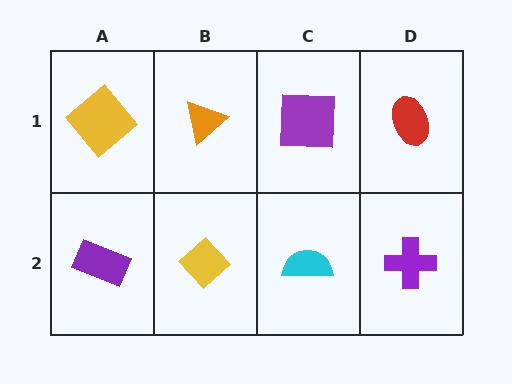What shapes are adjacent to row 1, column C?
A cyan semicircle (row 2, column C), an orange triangle (row 1, column B), a red ellipse (row 1, column D).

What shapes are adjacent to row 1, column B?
A yellow diamond (row 2, column B), a yellow diamond (row 1, column A), a purple square (row 1, column C).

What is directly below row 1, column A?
A purple rectangle.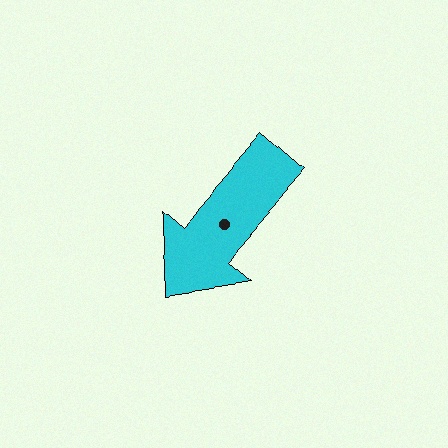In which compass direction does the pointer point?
Southwest.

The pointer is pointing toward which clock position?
Roughly 7 o'clock.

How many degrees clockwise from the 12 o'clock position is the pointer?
Approximately 221 degrees.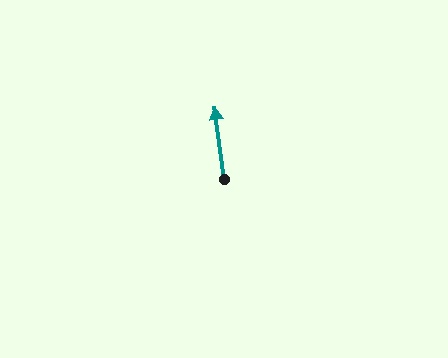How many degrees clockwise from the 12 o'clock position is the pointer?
Approximately 353 degrees.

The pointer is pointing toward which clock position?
Roughly 12 o'clock.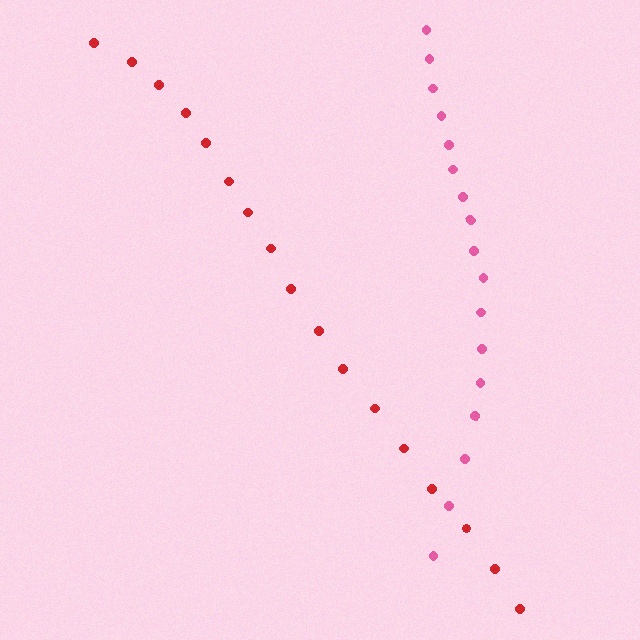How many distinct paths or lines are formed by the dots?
There are 2 distinct paths.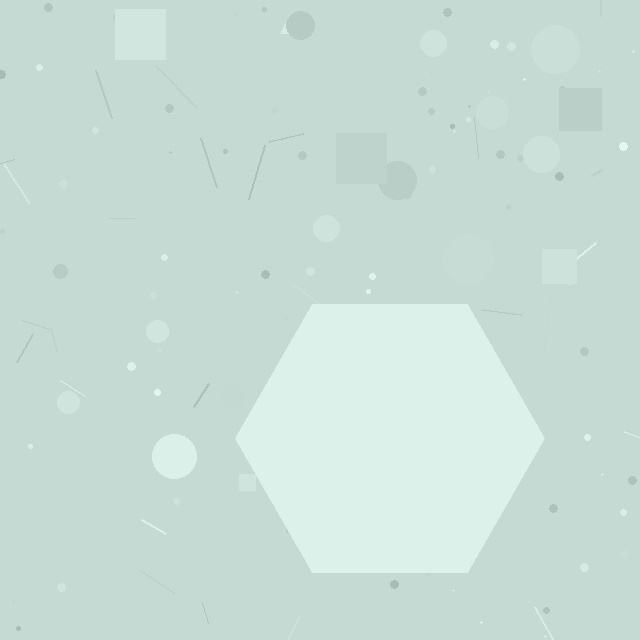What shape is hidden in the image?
A hexagon is hidden in the image.